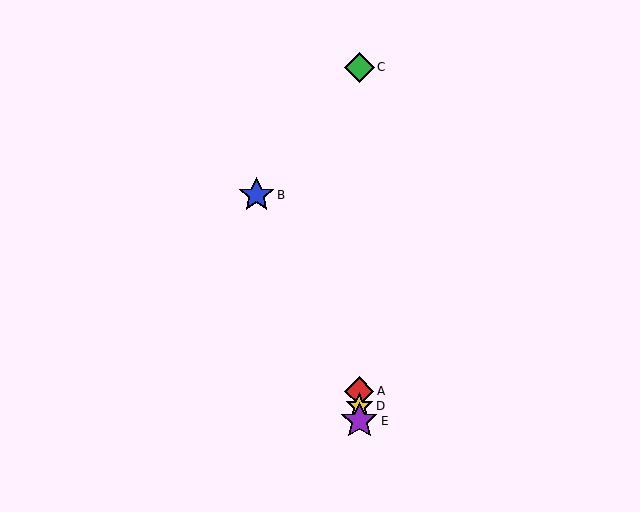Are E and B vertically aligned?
No, E is at x≈359 and B is at x≈256.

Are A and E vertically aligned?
Yes, both are at x≈359.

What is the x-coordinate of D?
Object D is at x≈359.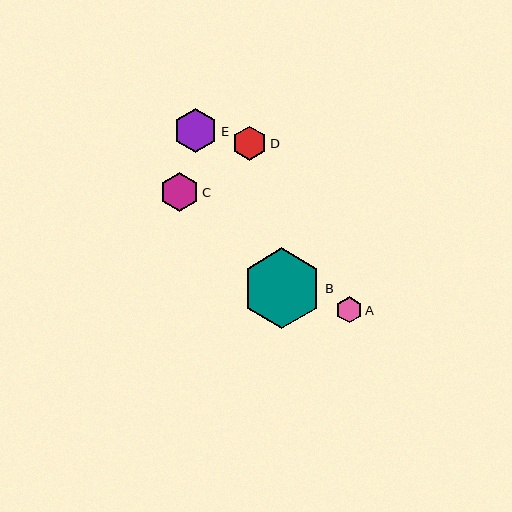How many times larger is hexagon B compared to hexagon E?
Hexagon B is approximately 1.8 times the size of hexagon E.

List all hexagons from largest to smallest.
From largest to smallest: B, E, C, D, A.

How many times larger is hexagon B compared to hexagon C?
Hexagon B is approximately 2.0 times the size of hexagon C.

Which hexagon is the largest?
Hexagon B is the largest with a size of approximately 80 pixels.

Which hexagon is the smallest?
Hexagon A is the smallest with a size of approximately 26 pixels.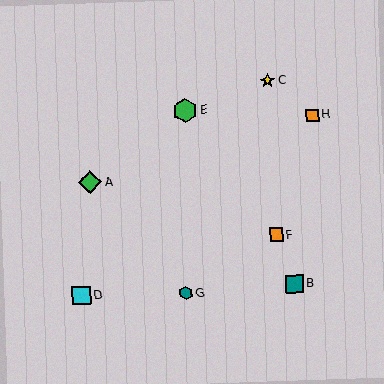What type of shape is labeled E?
Shape E is a green hexagon.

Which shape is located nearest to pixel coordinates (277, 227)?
The orange square (labeled F) at (276, 235) is nearest to that location.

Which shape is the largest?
The green hexagon (labeled E) is the largest.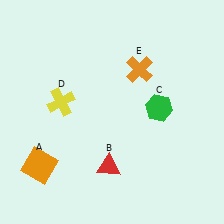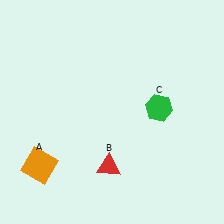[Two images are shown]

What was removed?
The yellow cross (D), the orange cross (E) were removed in Image 2.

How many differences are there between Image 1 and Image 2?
There are 2 differences between the two images.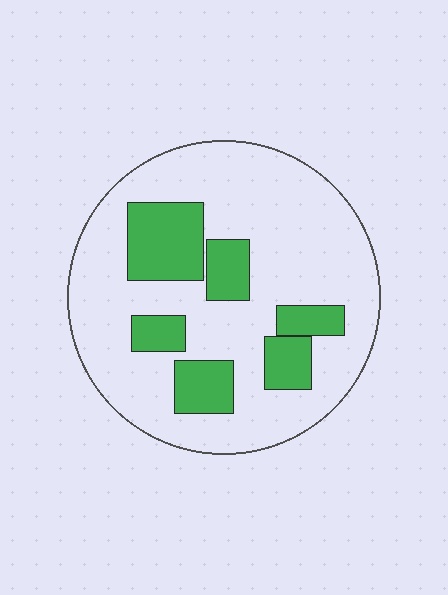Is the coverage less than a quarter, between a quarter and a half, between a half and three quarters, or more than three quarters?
Less than a quarter.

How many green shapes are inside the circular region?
6.